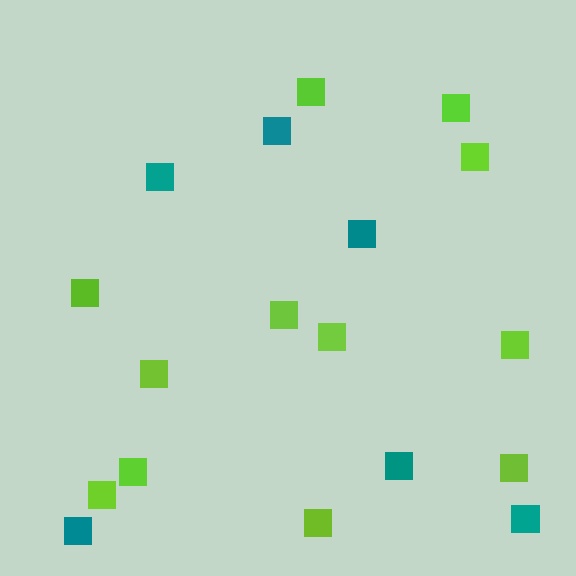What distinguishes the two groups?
There are 2 groups: one group of teal squares (6) and one group of lime squares (12).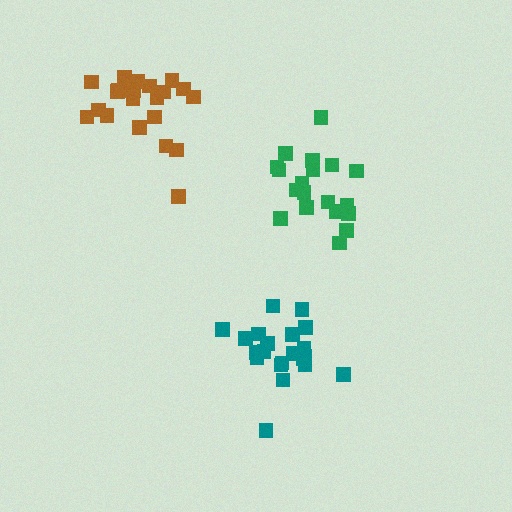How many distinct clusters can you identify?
There are 3 distinct clusters.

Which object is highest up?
The brown cluster is topmost.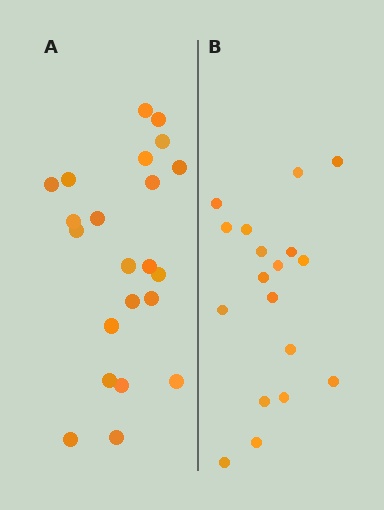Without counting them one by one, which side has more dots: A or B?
Region A (the left region) has more dots.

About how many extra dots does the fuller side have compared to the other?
Region A has about 4 more dots than region B.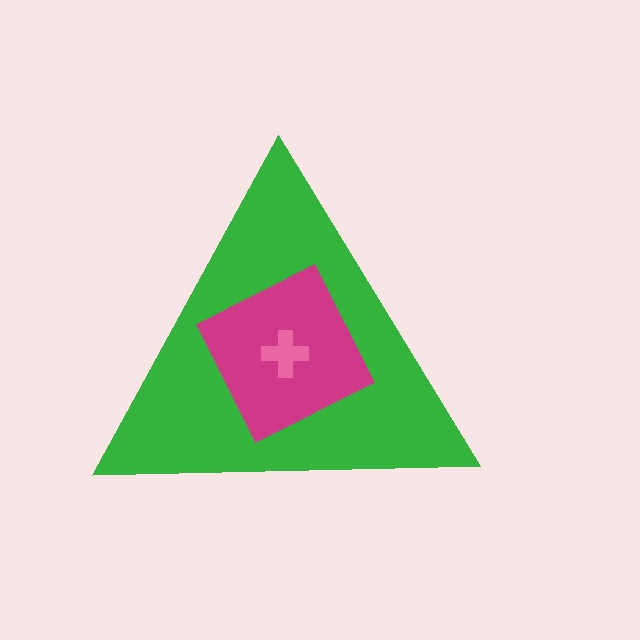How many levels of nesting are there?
3.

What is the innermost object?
The pink cross.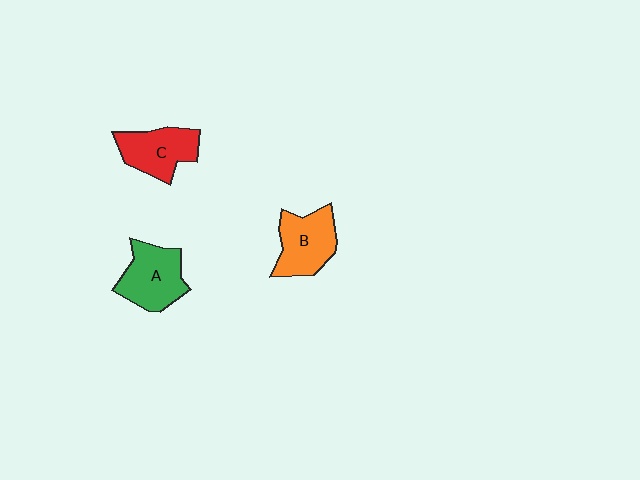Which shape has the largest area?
Shape A (green).